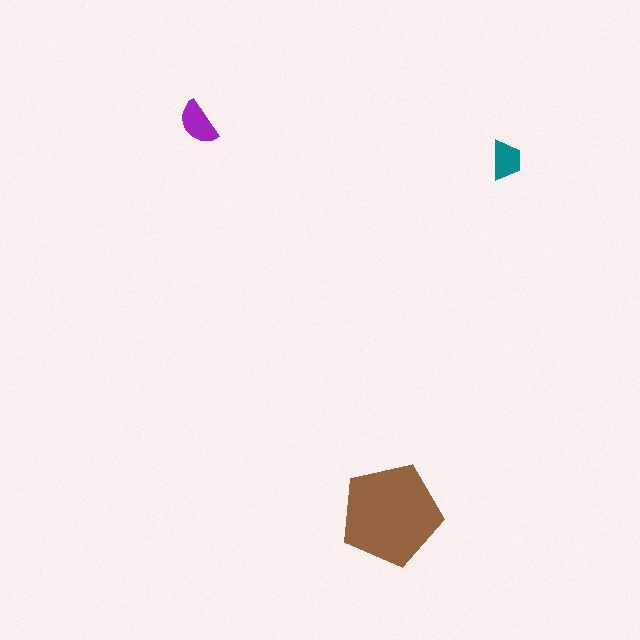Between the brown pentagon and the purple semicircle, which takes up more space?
The brown pentagon.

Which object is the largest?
The brown pentagon.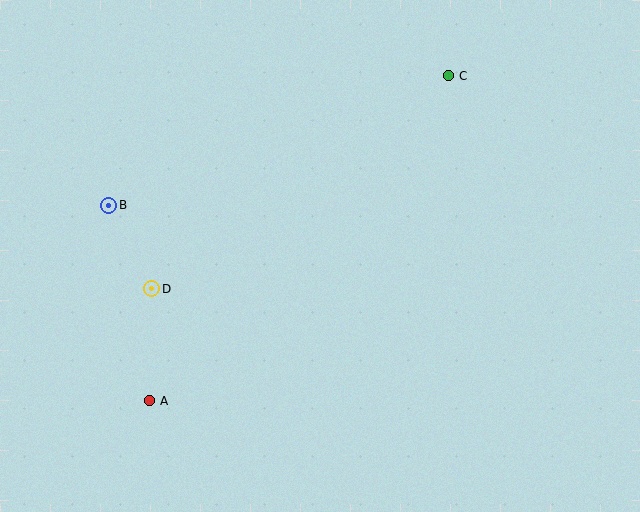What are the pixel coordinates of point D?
Point D is at (152, 289).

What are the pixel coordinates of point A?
Point A is at (150, 401).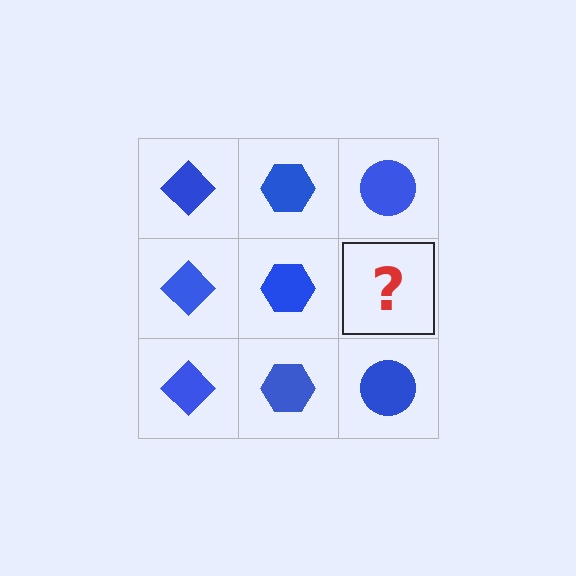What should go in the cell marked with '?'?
The missing cell should contain a blue circle.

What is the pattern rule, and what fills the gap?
The rule is that each column has a consistent shape. The gap should be filled with a blue circle.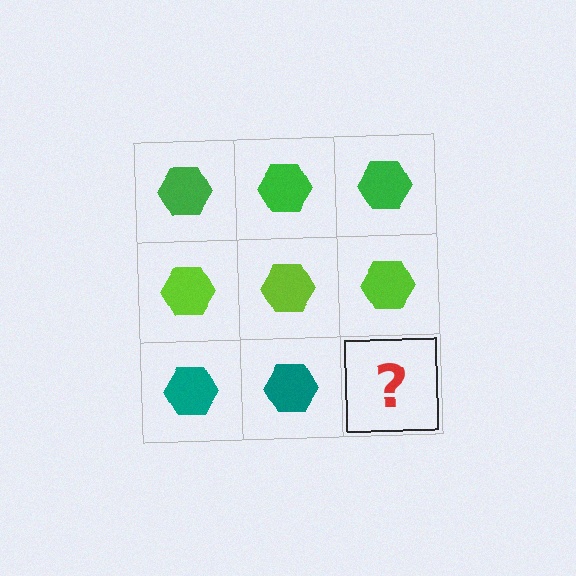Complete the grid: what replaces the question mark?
The question mark should be replaced with a teal hexagon.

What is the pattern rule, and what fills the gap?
The rule is that each row has a consistent color. The gap should be filled with a teal hexagon.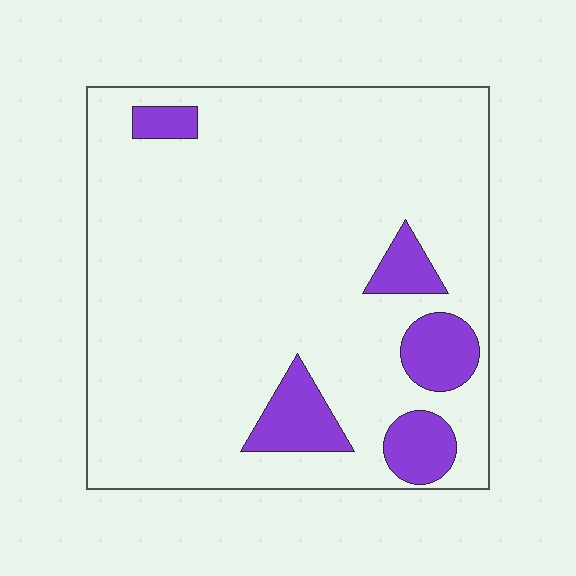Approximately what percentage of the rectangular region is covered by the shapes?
Approximately 15%.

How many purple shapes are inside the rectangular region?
5.